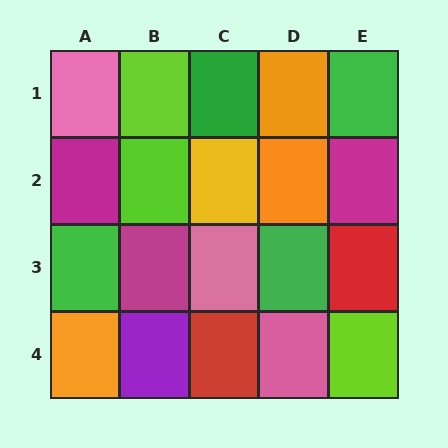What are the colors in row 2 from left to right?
Magenta, lime, yellow, orange, magenta.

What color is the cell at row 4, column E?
Lime.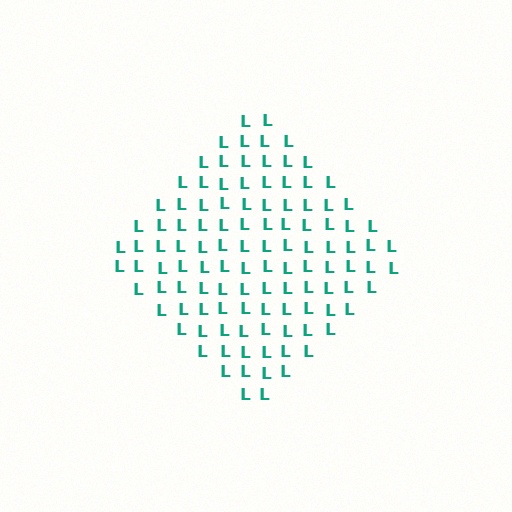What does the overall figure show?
The overall figure shows a diamond.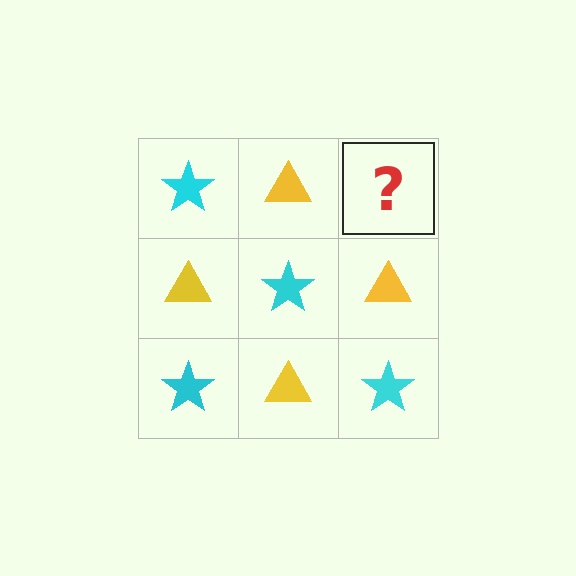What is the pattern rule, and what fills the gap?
The rule is that it alternates cyan star and yellow triangle in a checkerboard pattern. The gap should be filled with a cyan star.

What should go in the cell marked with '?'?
The missing cell should contain a cyan star.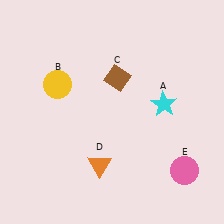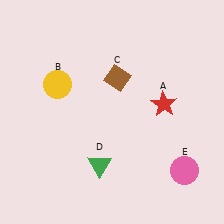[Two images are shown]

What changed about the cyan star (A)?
In Image 1, A is cyan. In Image 2, it changed to red.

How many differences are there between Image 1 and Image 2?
There are 2 differences between the two images.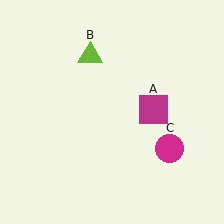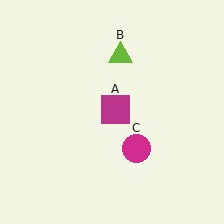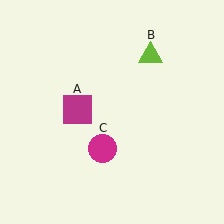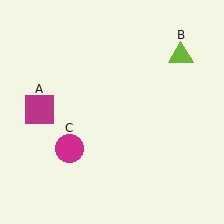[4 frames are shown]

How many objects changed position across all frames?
3 objects changed position: magenta square (object A), lime triangle (object B), magenta circle (object C).